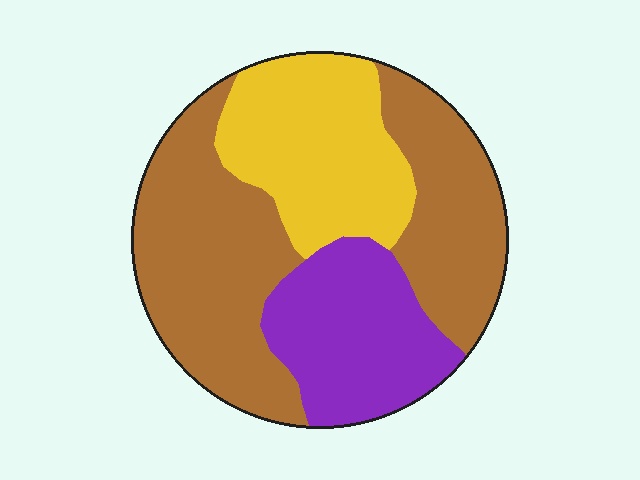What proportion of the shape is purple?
Purple covers around 25% of the shape.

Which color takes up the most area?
Brown, at roughly 50%.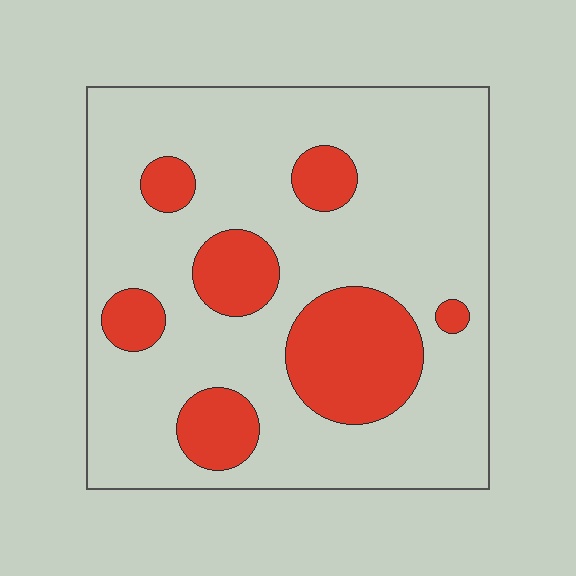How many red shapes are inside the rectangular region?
7.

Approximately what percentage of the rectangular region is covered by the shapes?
Approximately 25%.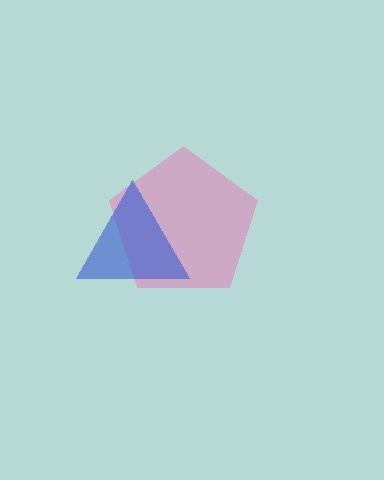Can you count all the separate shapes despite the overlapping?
Yes, there are 2 separate shapes.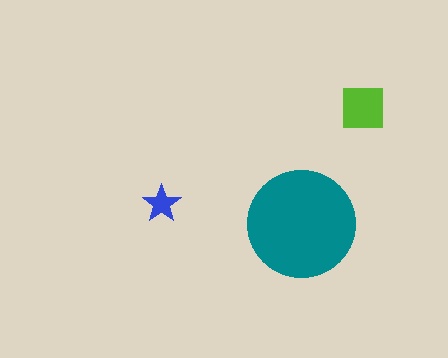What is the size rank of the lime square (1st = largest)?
2nd.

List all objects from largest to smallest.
The teal circle, the lime square, the blue star.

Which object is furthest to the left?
The blue star is leftmost.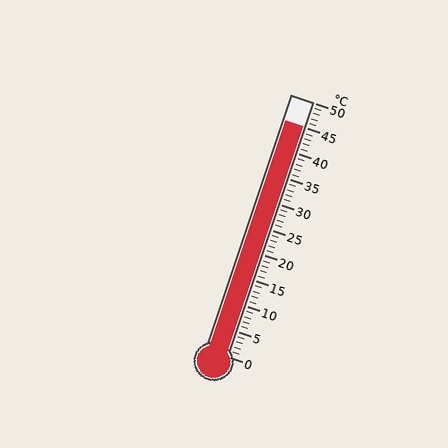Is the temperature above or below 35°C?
The temperature is above 35°C.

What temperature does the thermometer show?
The thermometer shows approximately 45°C.